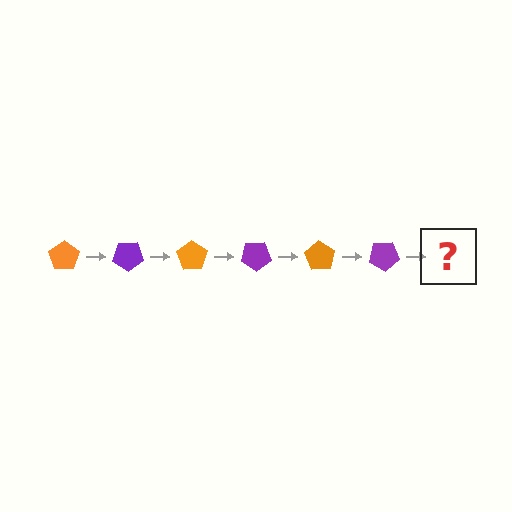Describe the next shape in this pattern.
It should be an orange pentagon, rotated 210 degrees from the start.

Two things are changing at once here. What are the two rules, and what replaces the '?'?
The two rules are that it rotates 35 degrees each step and the color cycles through orange and purple. The '?' should be an orange pentagon, rotated 210 degrees from the start.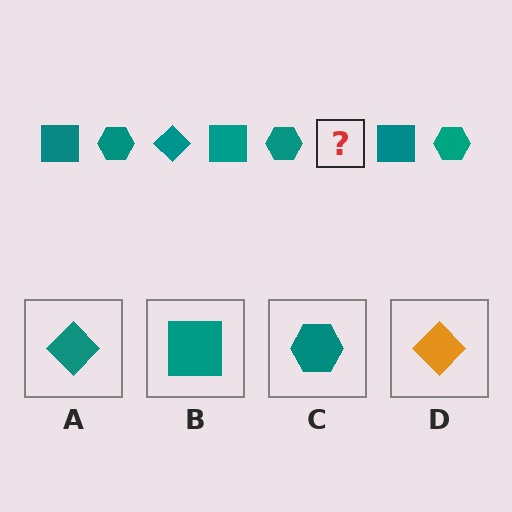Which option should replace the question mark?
Option A.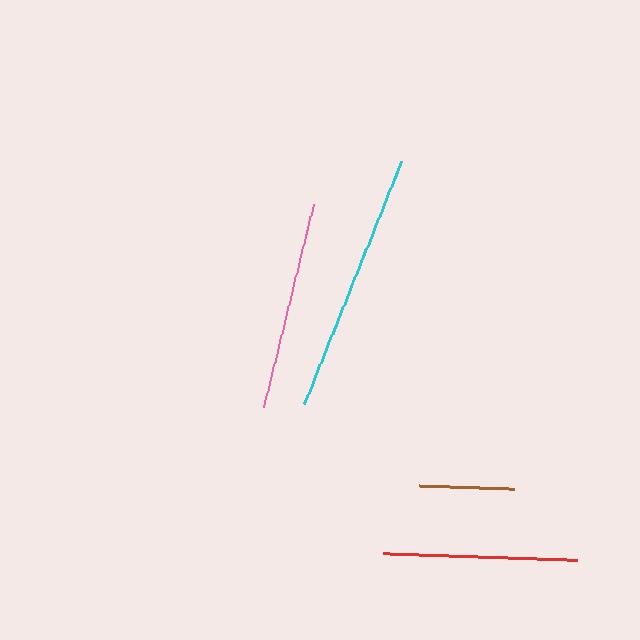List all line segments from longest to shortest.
From longest to shortest: cyan, pink, red, brown.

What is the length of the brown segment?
The brown segment is approximately 95 pixels long.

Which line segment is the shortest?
The brown line is the shortest at approximately 95 pixels.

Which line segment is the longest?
The cyan line is the longest at approximately 261 pixels.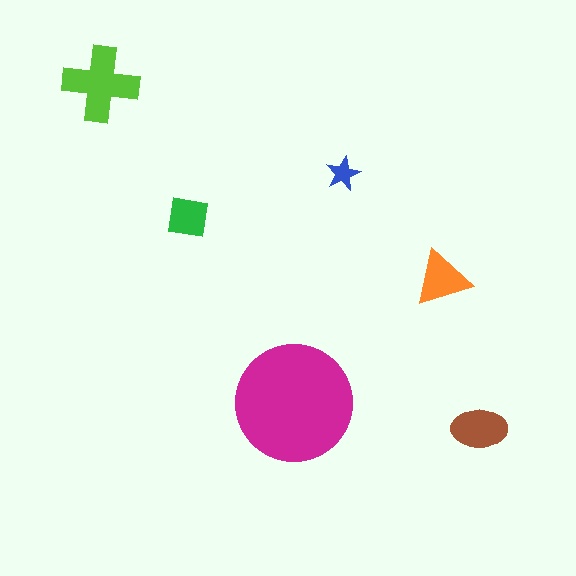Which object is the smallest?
The blue star.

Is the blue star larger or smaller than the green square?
Smaller.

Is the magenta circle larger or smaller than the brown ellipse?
Larger.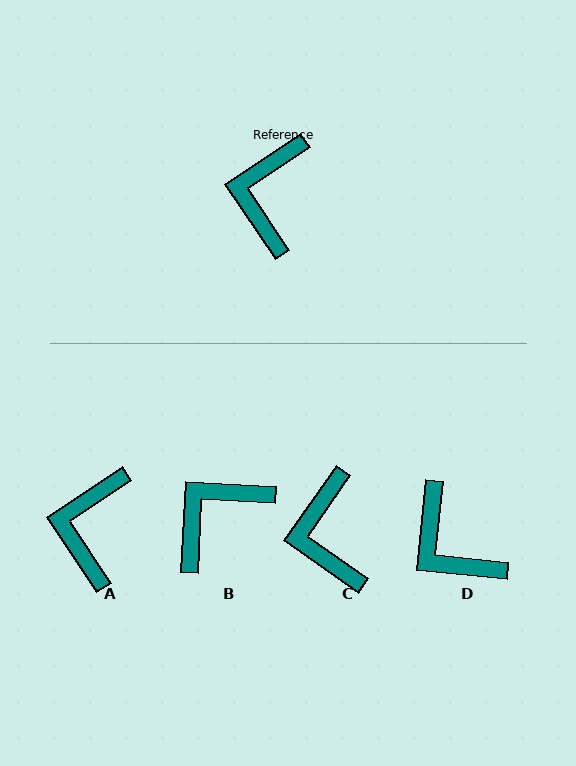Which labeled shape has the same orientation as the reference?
A.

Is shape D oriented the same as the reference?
No, it is off by about 50 degrees.